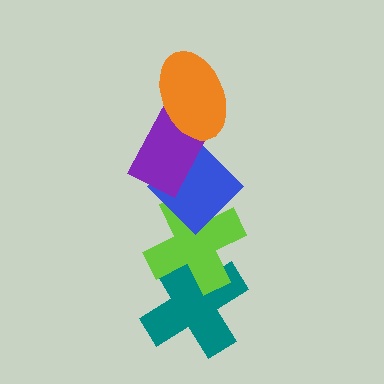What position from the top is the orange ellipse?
The orange ellipse is 1st from the top.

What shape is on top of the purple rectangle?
The orange ellipse is on top of the purple rectangle.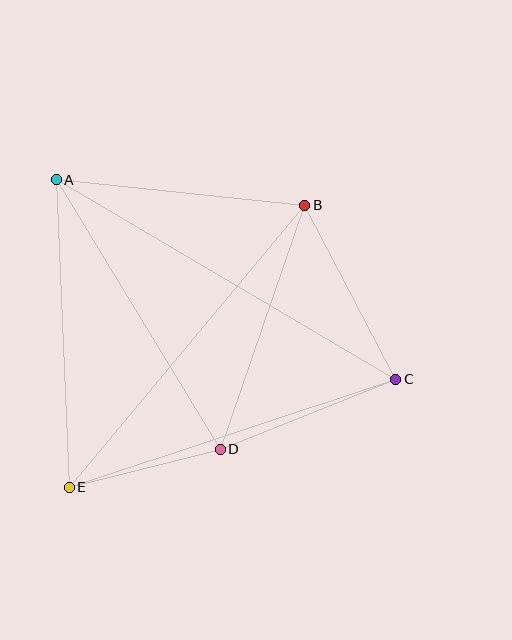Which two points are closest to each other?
Points D and E are closest to each other.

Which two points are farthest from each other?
Points A and C are farthest from each other.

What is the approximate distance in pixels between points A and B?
The distance between A and B is approximately 250 pixels.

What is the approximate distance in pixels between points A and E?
The distance between A and E is approximately 308 pixels.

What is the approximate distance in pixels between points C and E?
The distance between C and E is approximately 344 pixels.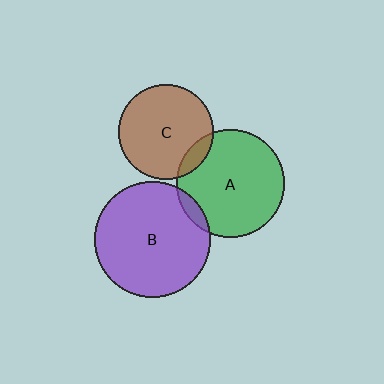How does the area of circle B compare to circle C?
Approximately 1.5 times.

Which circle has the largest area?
Circle B (purple).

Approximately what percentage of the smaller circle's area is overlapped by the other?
Approximately 10%.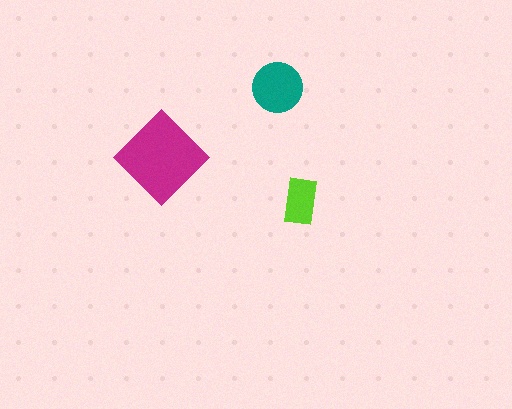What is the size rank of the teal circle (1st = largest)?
2nd.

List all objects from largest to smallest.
The magenta diamond, the teal circle, the lime rectangle.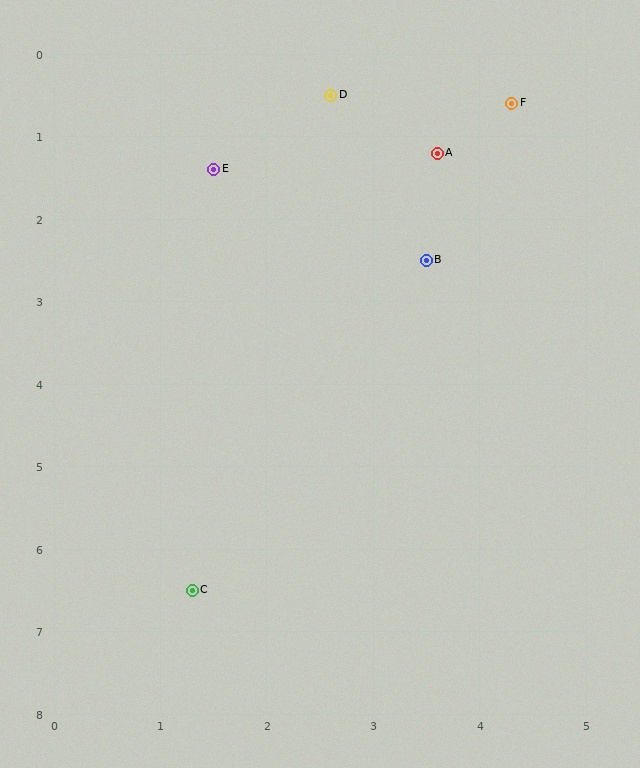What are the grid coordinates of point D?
Point D is at approximately (2.6, 0.5).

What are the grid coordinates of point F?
Point F is at approximately (4.3, 0.6).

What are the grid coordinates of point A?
Point A is at approximately (3.6, 1.2).